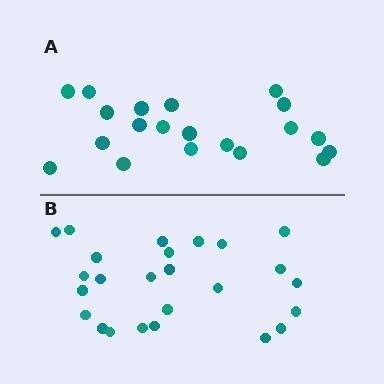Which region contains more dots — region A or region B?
Region B (the bottom region) has more dots.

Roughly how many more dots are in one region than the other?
Region B has about 5 more dots than region A.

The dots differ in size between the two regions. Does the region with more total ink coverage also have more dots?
No. Region A has more total ink coverage because its dots are larger, but region B actually contains more individual dots. Total area can be misleading — the number of items is what matters here.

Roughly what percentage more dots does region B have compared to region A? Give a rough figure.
About 25% more.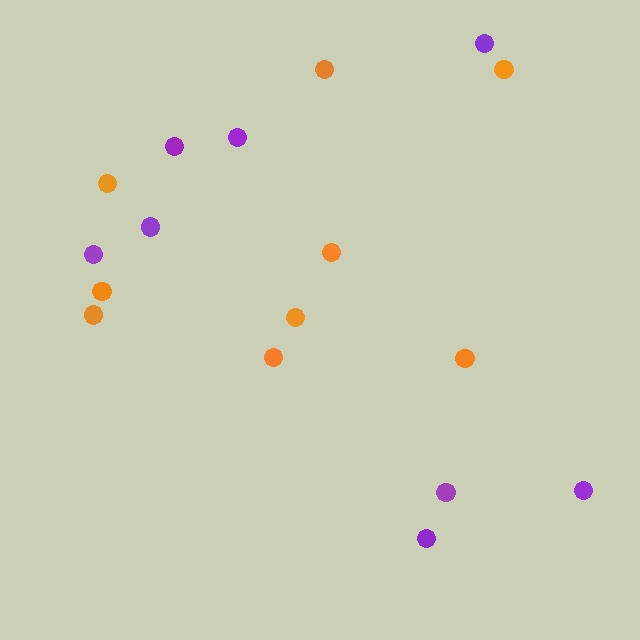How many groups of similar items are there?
There are 2 groups: one group of orange circles (9) and one group of purple circles (8).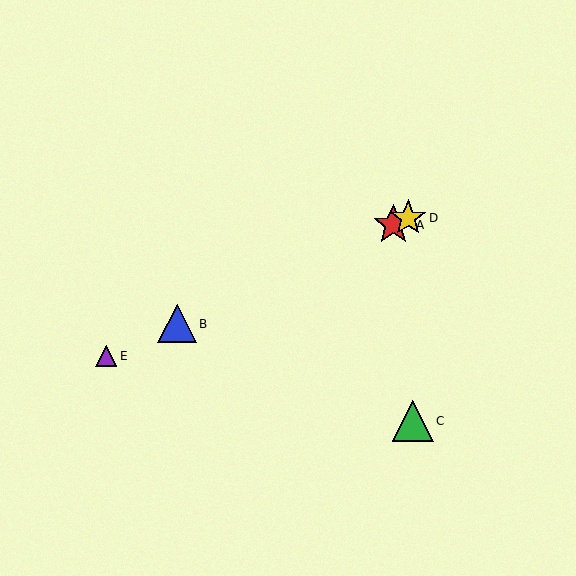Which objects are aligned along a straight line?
Objects A, B, D, E are aligned along a straight line.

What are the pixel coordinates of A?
Object A is at (393, 225).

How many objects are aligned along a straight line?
4 objects (A, B, D, E) are aligned along a straight line.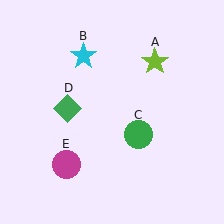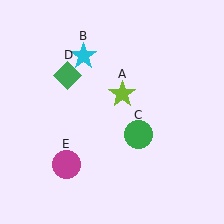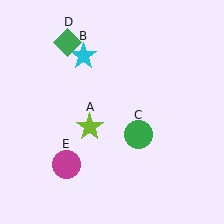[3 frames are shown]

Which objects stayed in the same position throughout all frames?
Cyan star (object B) and green circle (object C) and magenta circle (object E) remained stationary.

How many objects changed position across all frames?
2 objects changed position: lime star (object A), green diamond (object D).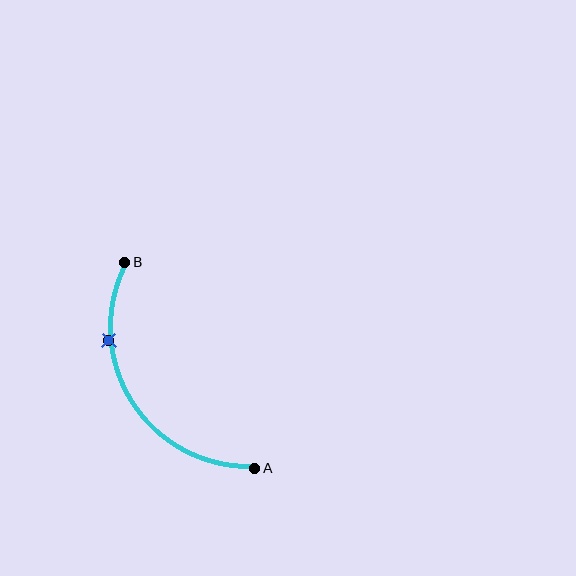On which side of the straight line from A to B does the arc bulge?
The arc bulges to the left of the straight line connecting A and B.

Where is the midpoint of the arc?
The arc midpoint is the point on the curve farthest from the straight line joining A and B. It sits to the left of that line.